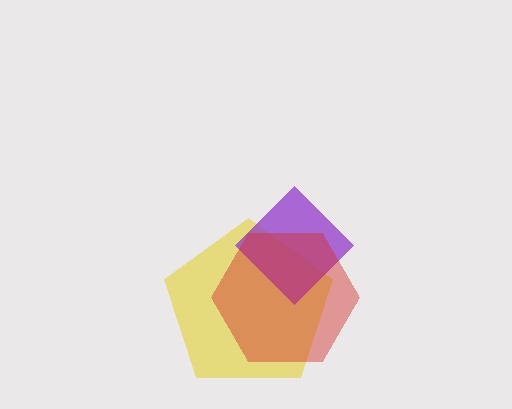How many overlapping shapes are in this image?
There are 3 overlapping shapes in the image.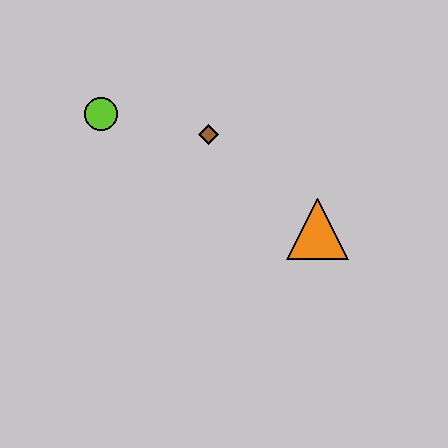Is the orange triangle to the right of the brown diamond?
Yes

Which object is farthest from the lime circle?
The orange triangle is farthest from the lime circle.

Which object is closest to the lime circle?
The brown diamond is closest to the lime circle.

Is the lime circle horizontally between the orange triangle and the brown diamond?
No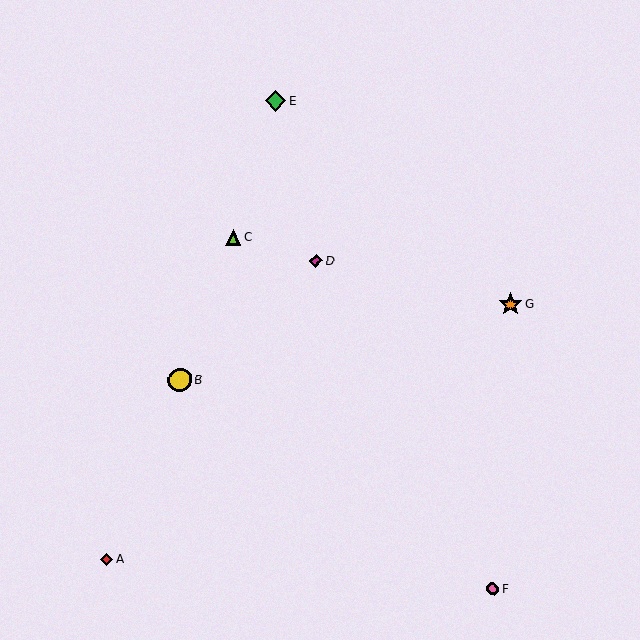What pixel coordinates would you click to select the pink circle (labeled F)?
Click at (492, 589) to select the pink circle F.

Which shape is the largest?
The yellow circle (labeled B) is the largest.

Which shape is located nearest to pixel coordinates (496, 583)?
The pink circle (labeled F) at (492, 589) is nearest to that location.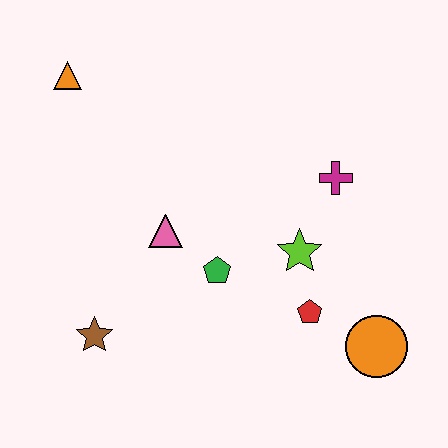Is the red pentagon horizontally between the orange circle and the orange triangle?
Yes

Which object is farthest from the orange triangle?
The orange circle is farthest from the orange triangle.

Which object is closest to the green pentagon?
The pink triangle is closest to the green pentagon.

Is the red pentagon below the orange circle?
No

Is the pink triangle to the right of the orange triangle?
Yes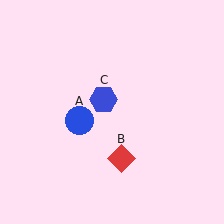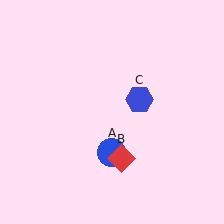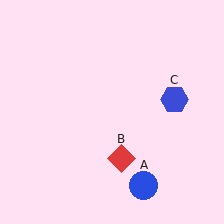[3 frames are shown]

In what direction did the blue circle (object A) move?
The blue circle (object A) moved down and to the right.